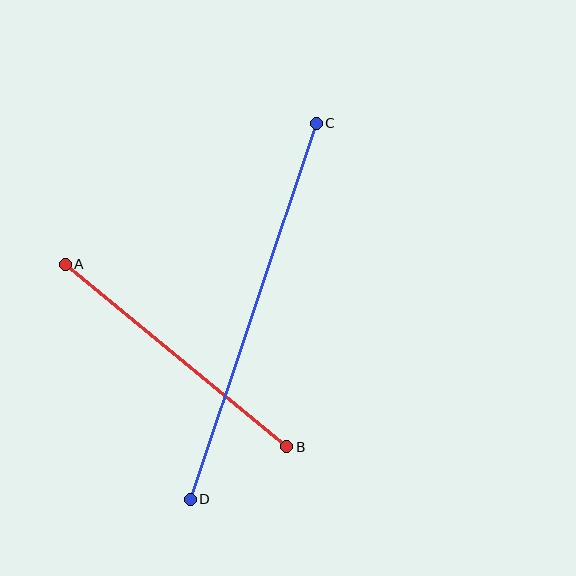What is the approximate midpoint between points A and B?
The midpoint is at approximately (176, 355) pixels.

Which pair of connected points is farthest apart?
Points C and D are farthest apart.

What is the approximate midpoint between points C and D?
The midpoint is at approximately (253, 311) pixels.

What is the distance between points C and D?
The distance is approximately 397 pixels.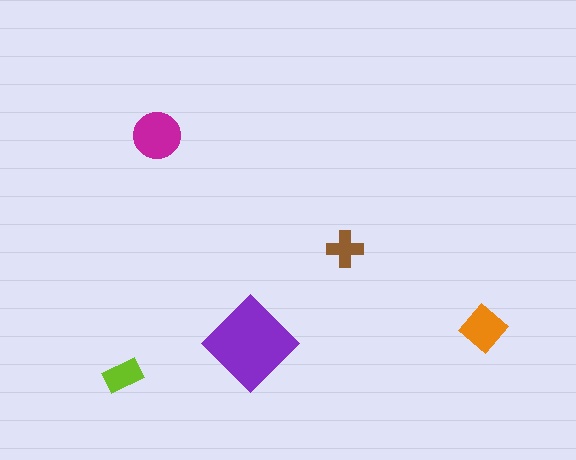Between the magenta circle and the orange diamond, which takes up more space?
The magenta circle.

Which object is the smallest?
The brown cross.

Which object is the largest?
The purple diamond.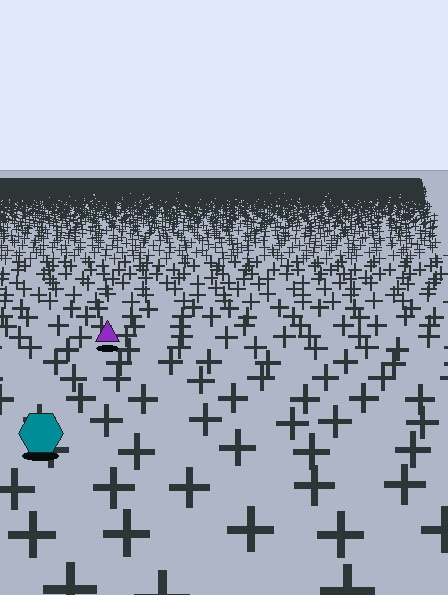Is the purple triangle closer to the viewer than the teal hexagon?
No. The teal hexagon is closer — you can tell from the texture gradient: the ground texture is coarser near it.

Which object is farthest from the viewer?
The purple triangle is farthest from the viewer. It appears smaller and the ground texture around it is denser.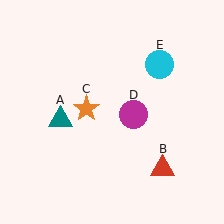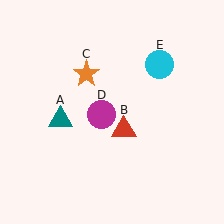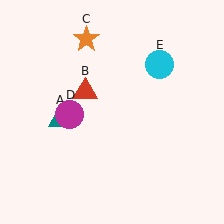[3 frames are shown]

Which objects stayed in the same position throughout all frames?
Teal triangle (object A) and cyan circle (object E) remained stationary.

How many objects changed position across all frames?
3 objects changed position: red triangle (object B), orange star (object C), magenta circle (object D).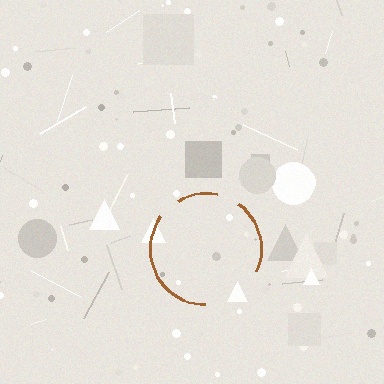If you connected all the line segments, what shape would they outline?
They would outline a circle.